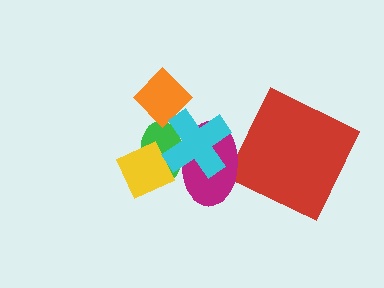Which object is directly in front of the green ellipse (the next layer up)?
The orange diamond is directly in front of the green ellipse.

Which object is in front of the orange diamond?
The cyan cross is in front of the orange diamond.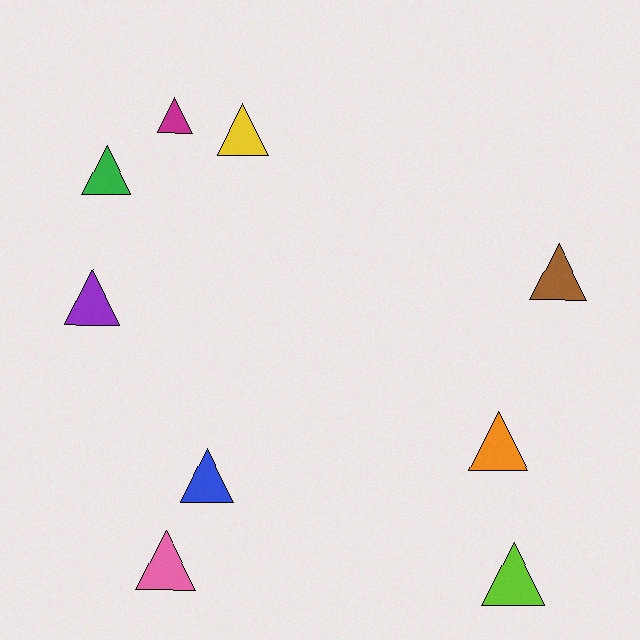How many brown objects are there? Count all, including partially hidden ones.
There is 1 brown object.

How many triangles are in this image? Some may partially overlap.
There are 9 triangles.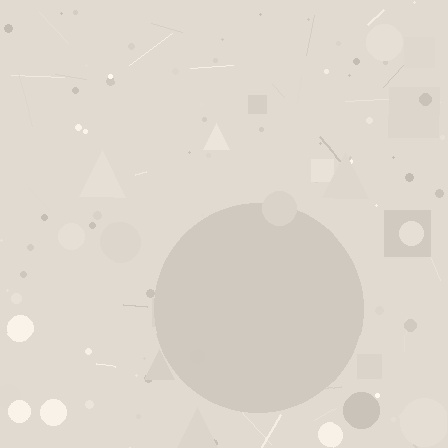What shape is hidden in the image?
A circle is hidden in the image.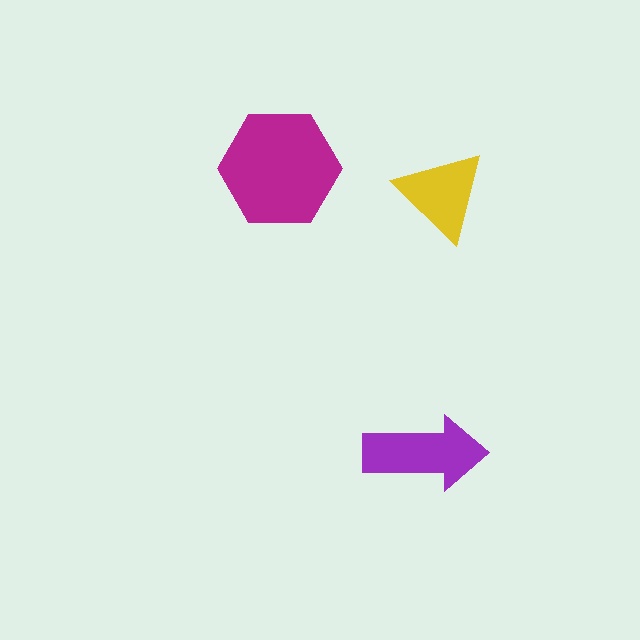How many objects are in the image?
There are 3 objects in the image.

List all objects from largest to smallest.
The magenta hexagon, the purple arrow, the yellow triangle.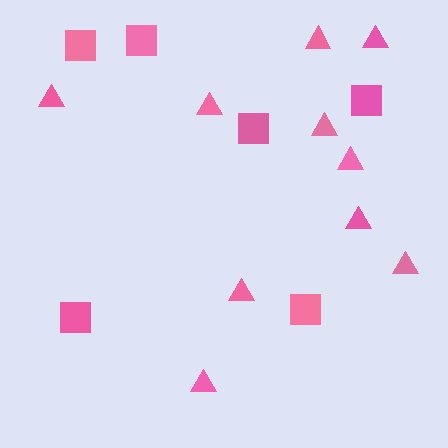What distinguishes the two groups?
There are 2 groups: one group of triangles (10) and one group of squares (6).